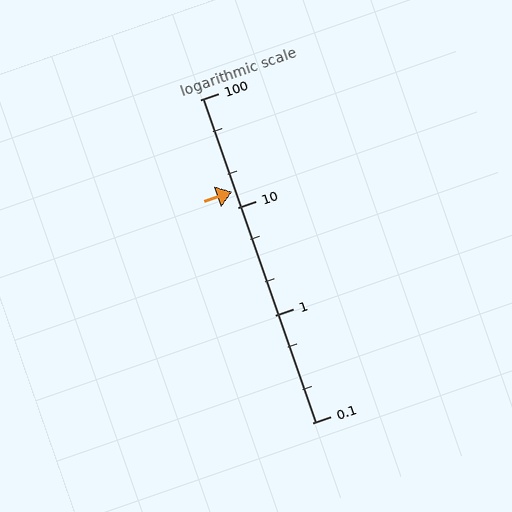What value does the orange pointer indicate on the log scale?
The pointer indicates approximately 14.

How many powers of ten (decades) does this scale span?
The scale spans 3 decades, from 0.1 to 100.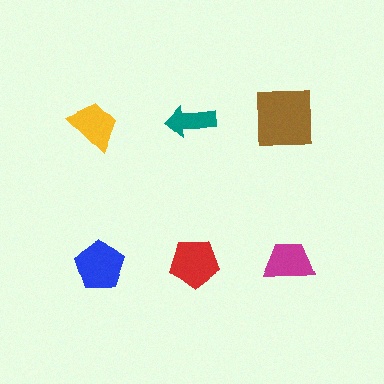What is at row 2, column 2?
A red pentagon.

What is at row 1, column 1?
A yellow trapezoid.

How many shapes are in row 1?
3 shapes.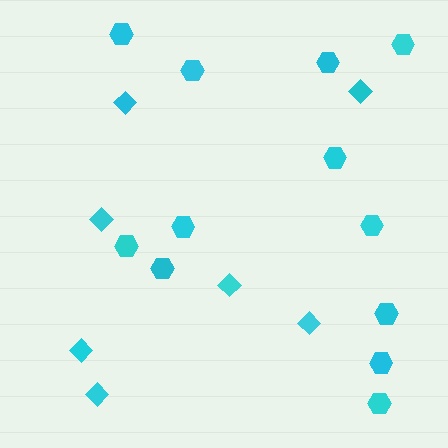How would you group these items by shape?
There are 2 groups: one group of hexagons (12) and one group of diamonds (7).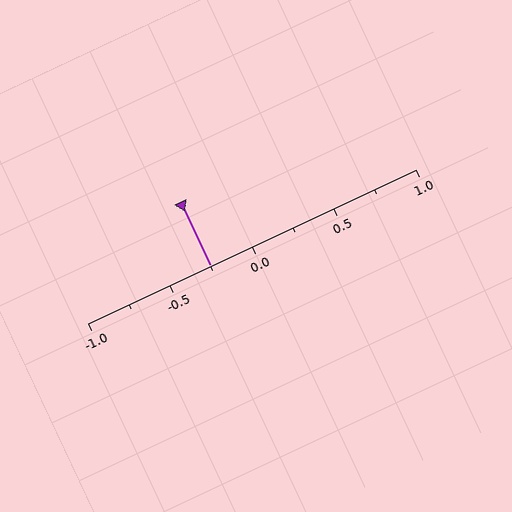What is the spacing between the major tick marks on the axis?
The major ticks are spaced 0.5 apart.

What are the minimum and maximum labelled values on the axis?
The axis runs from -1.0 to 1.0.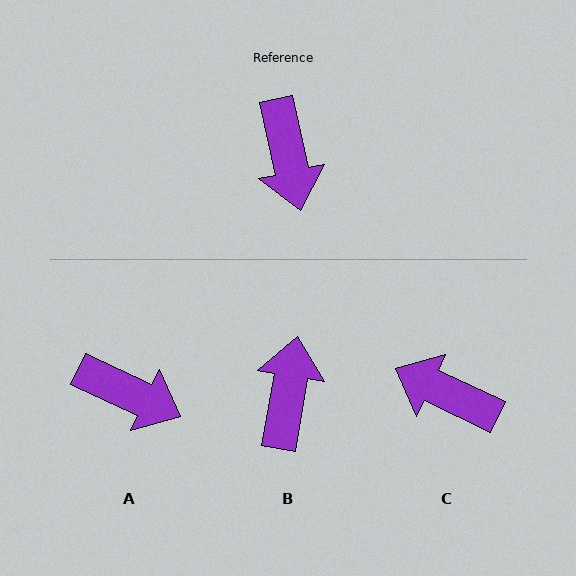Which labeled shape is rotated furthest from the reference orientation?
B, about 158 degrees away.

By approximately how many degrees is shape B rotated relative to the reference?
Approximately 158 degrees counter-clockwise.